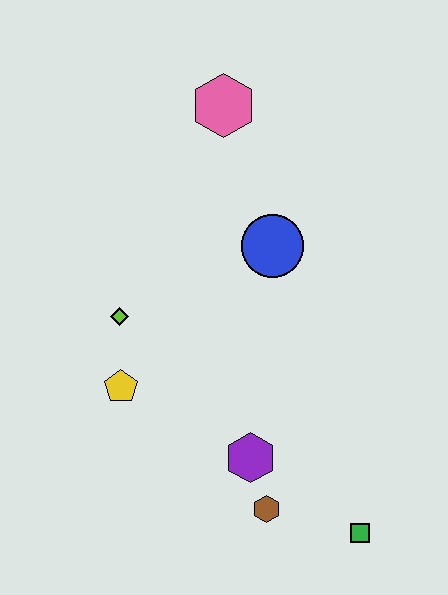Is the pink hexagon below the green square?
No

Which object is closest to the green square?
The brown hexagon is closest to the green square.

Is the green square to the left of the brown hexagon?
No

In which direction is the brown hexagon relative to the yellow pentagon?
The brown hexagon is to the right of the yellow pentagon.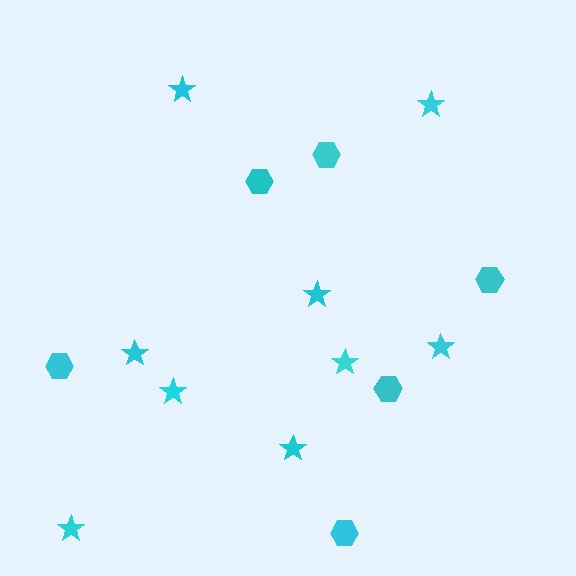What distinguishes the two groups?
There are 2 groups: one group of hexagons (6) and one group of stars (9).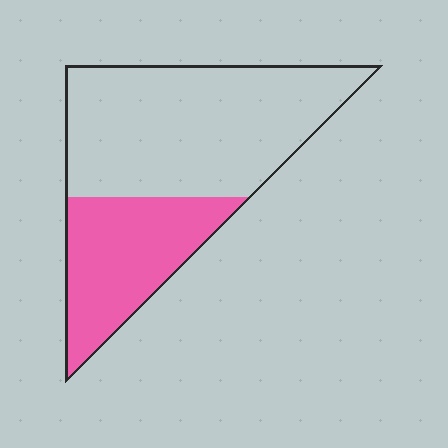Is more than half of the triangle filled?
No.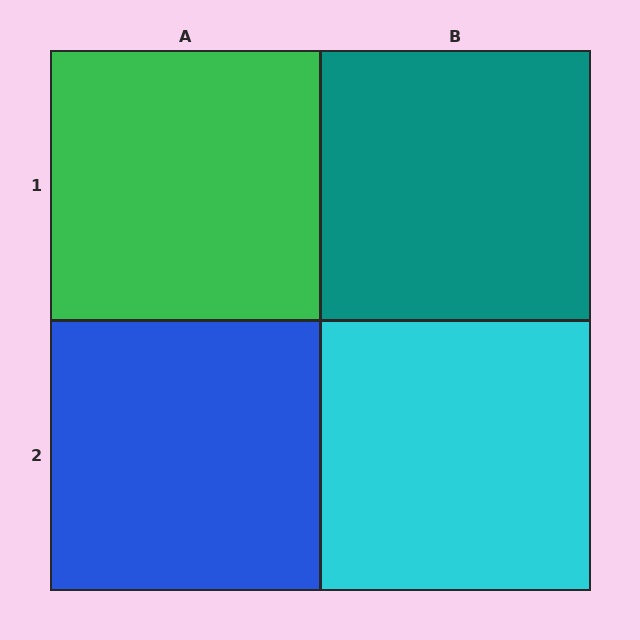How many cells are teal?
1 cell is teal.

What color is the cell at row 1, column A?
Green.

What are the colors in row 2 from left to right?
Blue, cyan.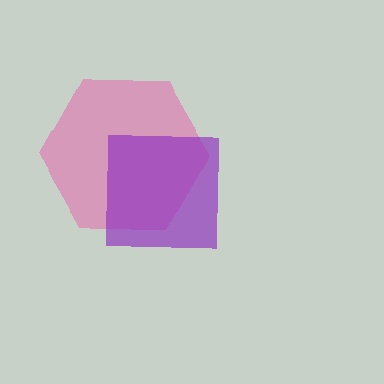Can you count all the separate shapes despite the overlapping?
Yes, there are 2 separate shapes.